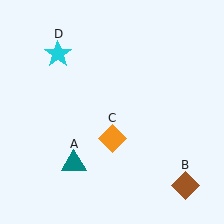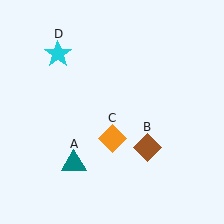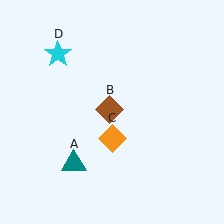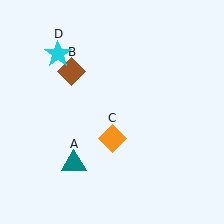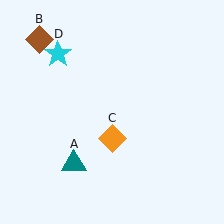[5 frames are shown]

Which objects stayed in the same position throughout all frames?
Teal triangle (object A) and orange diamond (object C) and cyan star (object D) remained stationary.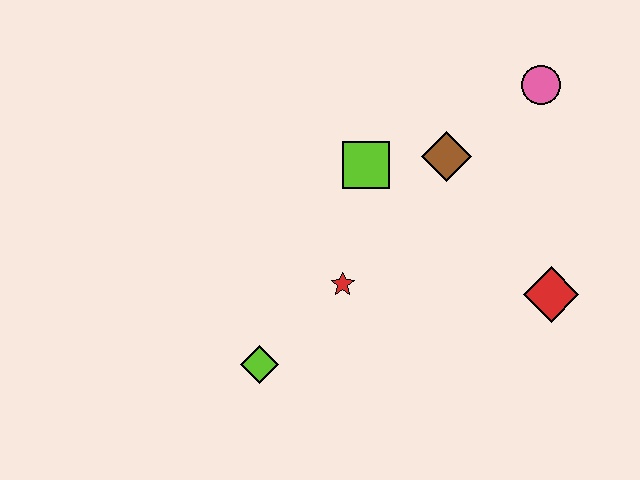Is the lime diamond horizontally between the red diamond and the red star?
No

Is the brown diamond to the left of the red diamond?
Yes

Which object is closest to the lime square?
The brown diamond is closest to the lime square.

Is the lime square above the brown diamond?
No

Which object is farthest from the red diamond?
The lime diamond is farthest from the red diamond.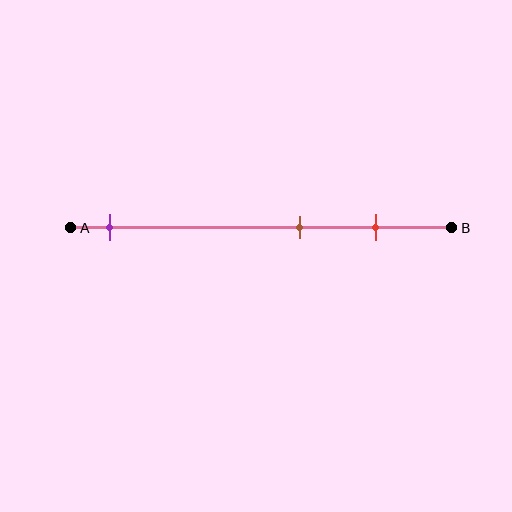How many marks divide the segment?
There are 3 marks dividing the segment.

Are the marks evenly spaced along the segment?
No, the marks are not evenly spaced.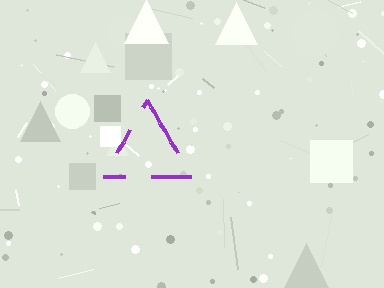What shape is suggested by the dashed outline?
The dashed outline suggests a triangle.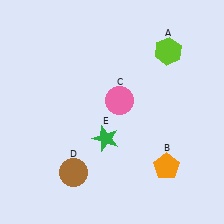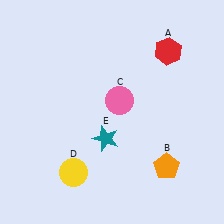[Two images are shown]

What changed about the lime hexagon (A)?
In Image 1, A is lime. In Image 2, it changed to red.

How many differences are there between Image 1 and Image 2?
There are 3 differences between the two images.